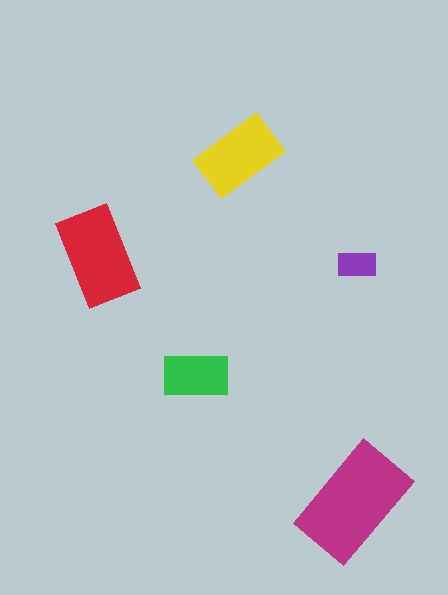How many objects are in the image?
There are 5 objects in the image.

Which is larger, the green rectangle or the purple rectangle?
The green one.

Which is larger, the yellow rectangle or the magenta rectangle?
The magenta one.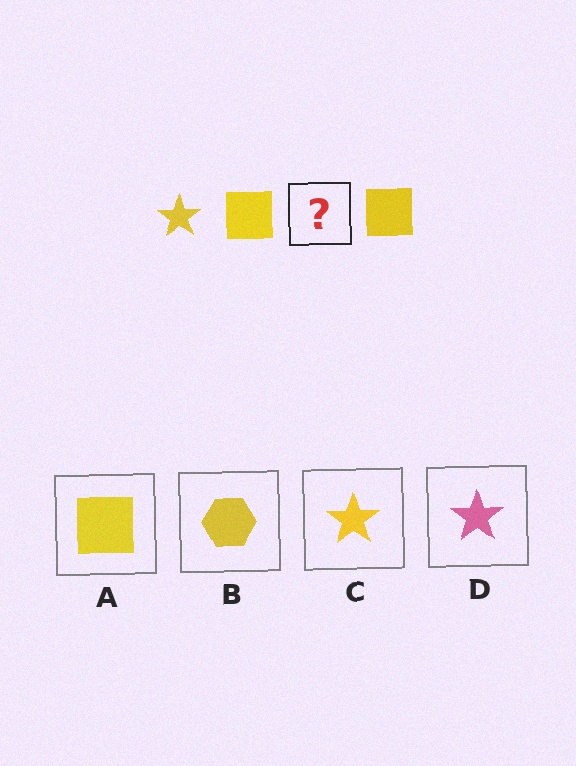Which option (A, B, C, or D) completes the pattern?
C.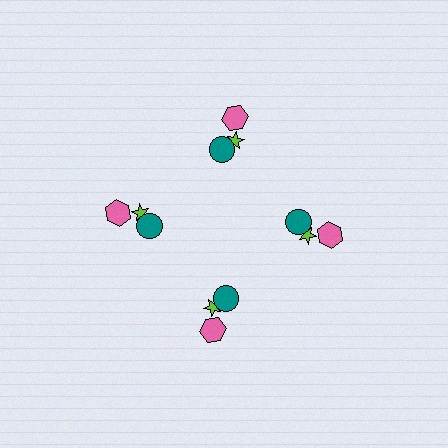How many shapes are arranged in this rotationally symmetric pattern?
There are 12 shapes, arranged in 4 groups of 3.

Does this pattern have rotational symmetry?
Yes, this pattern has 4-fold rotational symmetry. It looks the same after rotating 90 degrees around the center.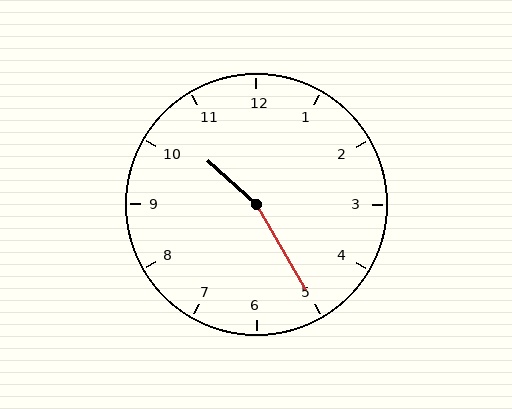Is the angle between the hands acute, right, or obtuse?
It is obtuse.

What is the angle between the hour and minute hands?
Approximately 162 degrees.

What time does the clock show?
10:25.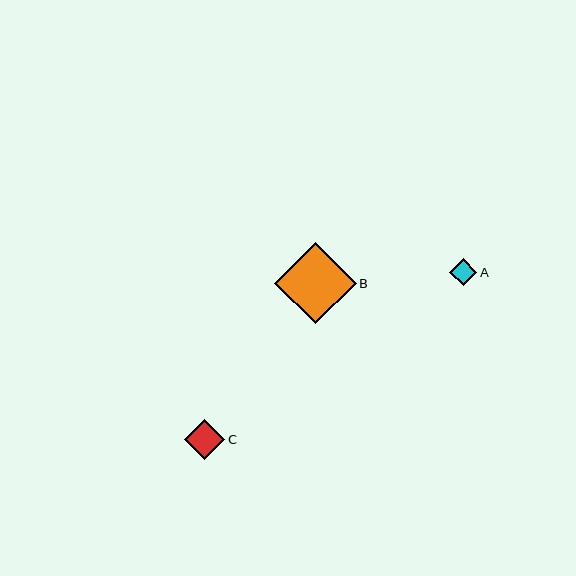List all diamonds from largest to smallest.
From largest to smallest: B, C, A.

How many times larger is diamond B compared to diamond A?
Diamond B is approximately 3.0 times the size of diamond A.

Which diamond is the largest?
Diamond B is the largest with a size of approximately 82 pixels.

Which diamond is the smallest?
Diamond A is the smallest with a size of approximately 27 pixels.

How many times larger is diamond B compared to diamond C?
Diamond B is approximately 2.0 times the size of diamond C.